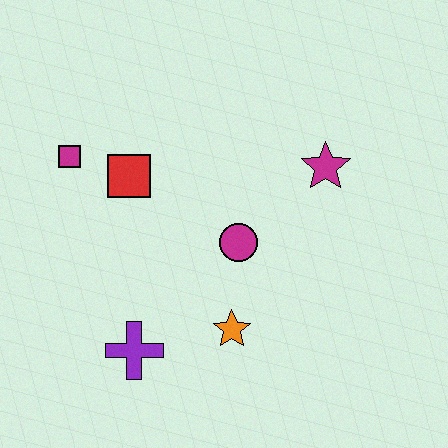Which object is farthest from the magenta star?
The purple cross is farthest from the magenta star.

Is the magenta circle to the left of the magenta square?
No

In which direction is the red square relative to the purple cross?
The red square is above the purple cross.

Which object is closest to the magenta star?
The magenta circle is closest to the magenta star.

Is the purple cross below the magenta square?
Yes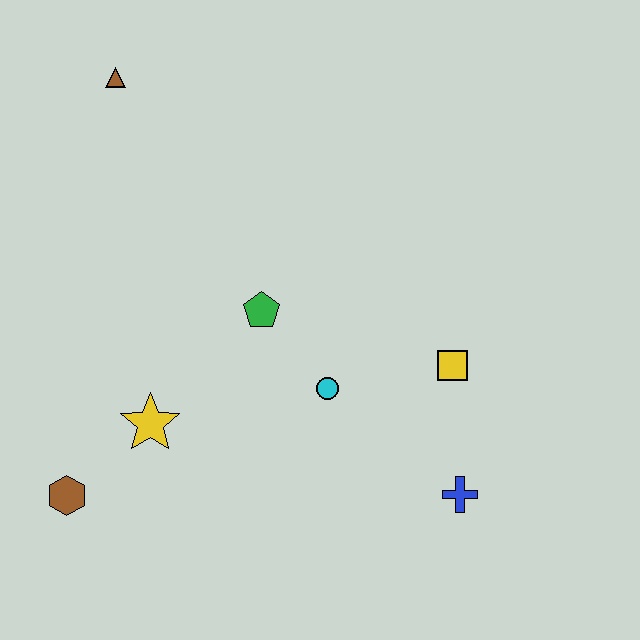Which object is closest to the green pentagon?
The cyan circle is closest to the green pentagon.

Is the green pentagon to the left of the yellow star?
No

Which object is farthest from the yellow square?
The brown triangle is farthest from the yellow square.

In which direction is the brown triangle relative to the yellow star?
The brown triangle is above the yellow star.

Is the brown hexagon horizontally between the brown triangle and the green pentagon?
No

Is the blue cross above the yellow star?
No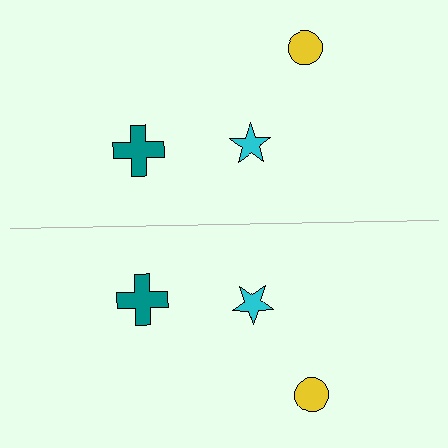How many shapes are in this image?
There are 6 shapes in this image.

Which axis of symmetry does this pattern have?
The pattern has a horizontal axis of symmetry running through the center of the image.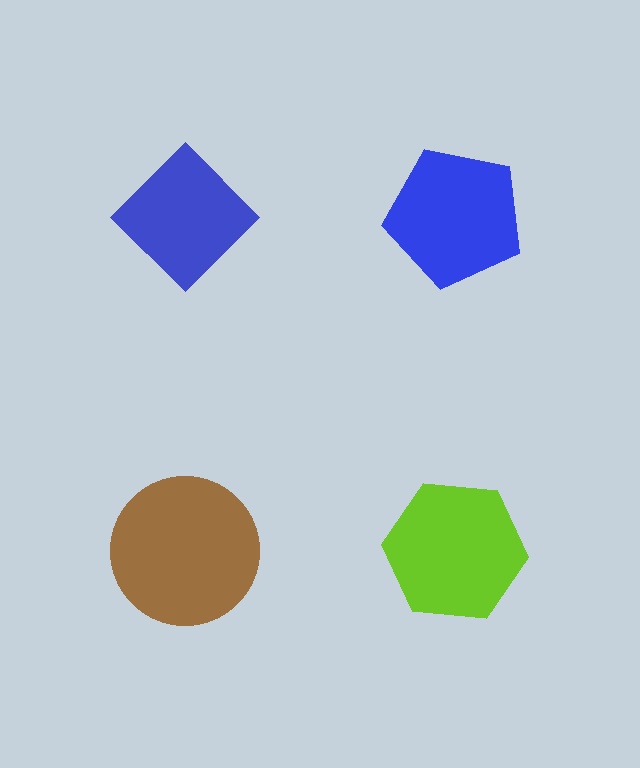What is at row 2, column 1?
A brown circle.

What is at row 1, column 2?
A blue pentagon.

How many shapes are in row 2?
2 shapes.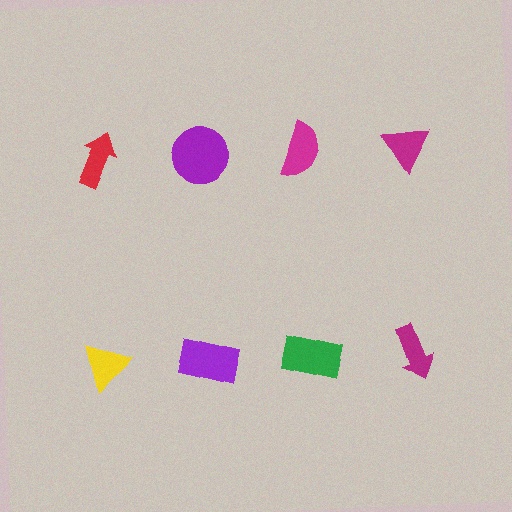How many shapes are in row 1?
4 shapes.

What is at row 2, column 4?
A magenta arrow.